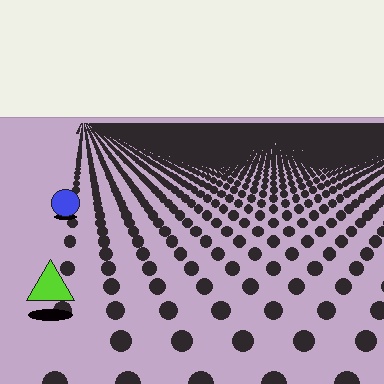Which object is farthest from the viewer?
The blue circle is farthest from the viewer. It appears smaller and the ground texture around it is denser.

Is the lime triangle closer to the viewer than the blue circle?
Yes. The lime triangle is closer — you can tell from the texture gradient: the ground texture is coarser near it.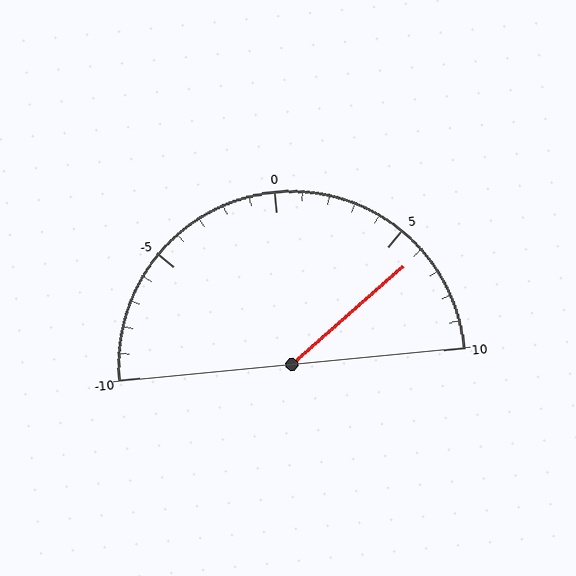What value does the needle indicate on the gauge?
The needle indicates approximately 6.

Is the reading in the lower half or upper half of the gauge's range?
The reading is in the upper half of the range (-10 to 10).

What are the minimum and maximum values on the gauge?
The gauge ranges from -10 to 10.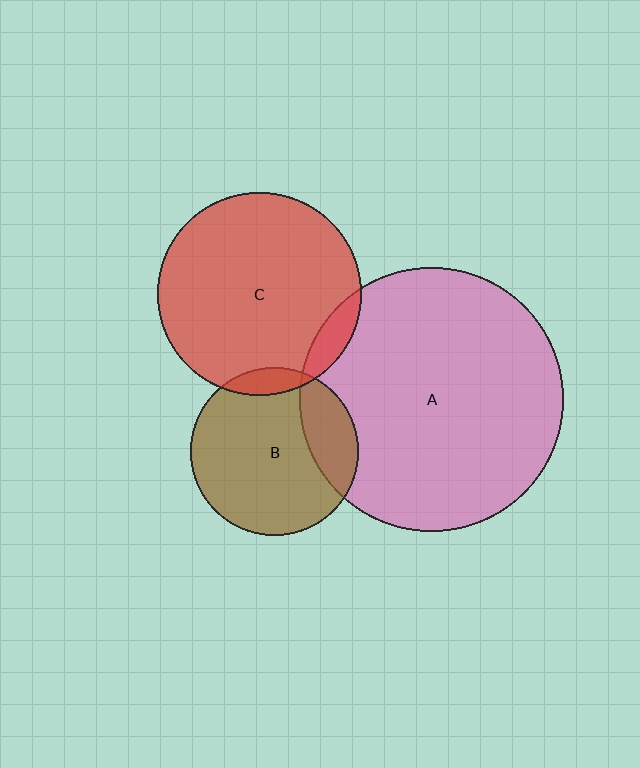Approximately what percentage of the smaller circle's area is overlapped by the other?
Approximately 20%.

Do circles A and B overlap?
Yes.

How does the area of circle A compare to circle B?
Approximately 2.5 times.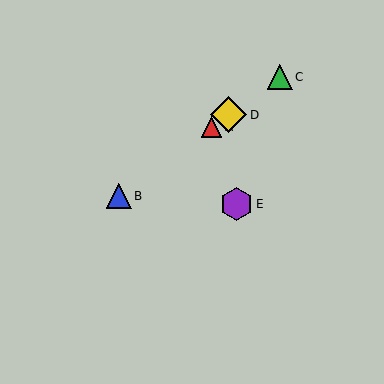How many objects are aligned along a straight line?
4 objects (A, B, C, D) are aligned along a straight line.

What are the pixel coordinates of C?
Object C is at (280, 77).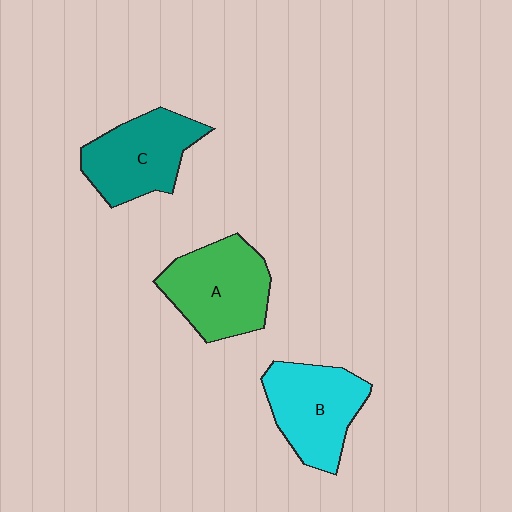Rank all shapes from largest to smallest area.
From largest to smallest: A (green), B (cyan), C (teal).